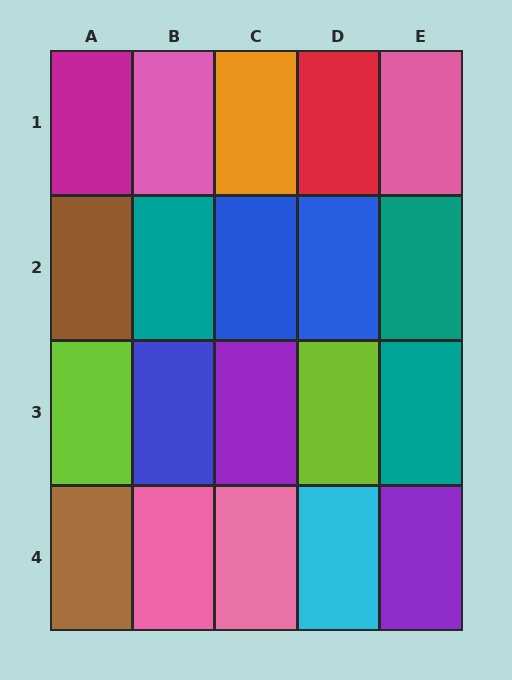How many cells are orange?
1 cell is orange.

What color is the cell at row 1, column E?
Pink.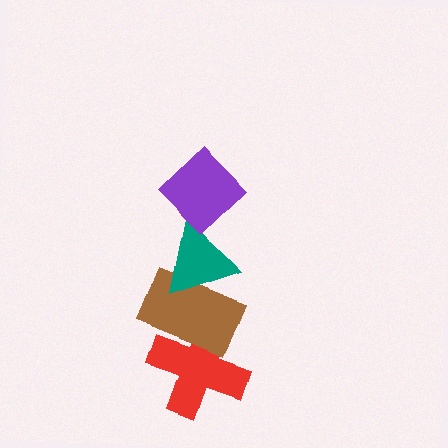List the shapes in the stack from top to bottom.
From top to bottom: the purple diamond, the teal triangle, the brown rectangle, the red cross.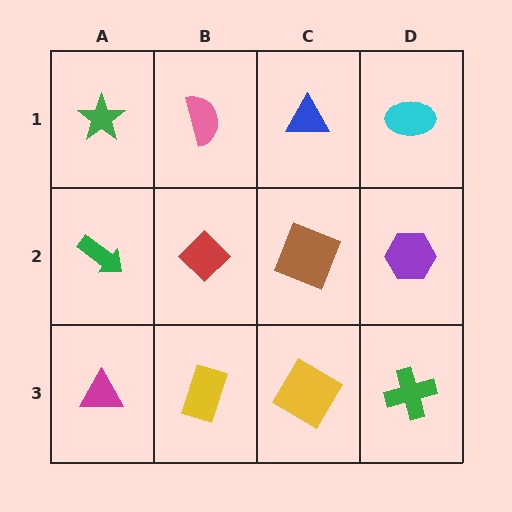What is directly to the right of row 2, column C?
A purple hexagon.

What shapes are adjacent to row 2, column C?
A blue triangle (row 1, column C), a yellow diamond (row 3, column C), a red diamond (row 2, column B), a purple hexagon (row 2, column D).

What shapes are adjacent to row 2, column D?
A cyan ellipse (row 1, column D), a green cross (row 3, column D), a brown square (row 2, column C).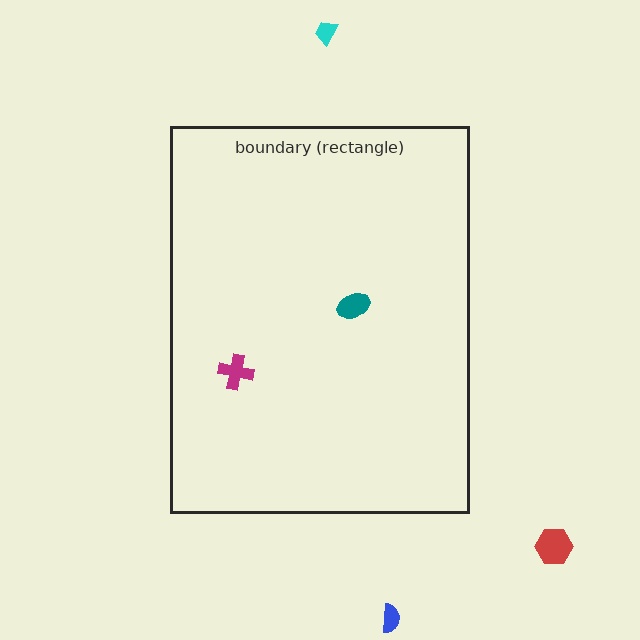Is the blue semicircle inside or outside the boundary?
Outside.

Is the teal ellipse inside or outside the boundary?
Inside.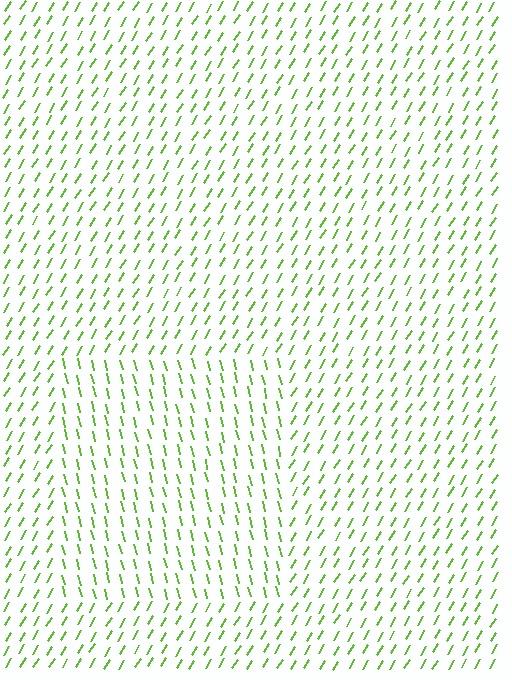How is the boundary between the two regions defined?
The boundary is defined purely by a change in line orientation (approximately 45 degrees difference). All lines are the same color and thickness.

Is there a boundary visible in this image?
Yes, there is a texture boundary formed by a change in line orientation.